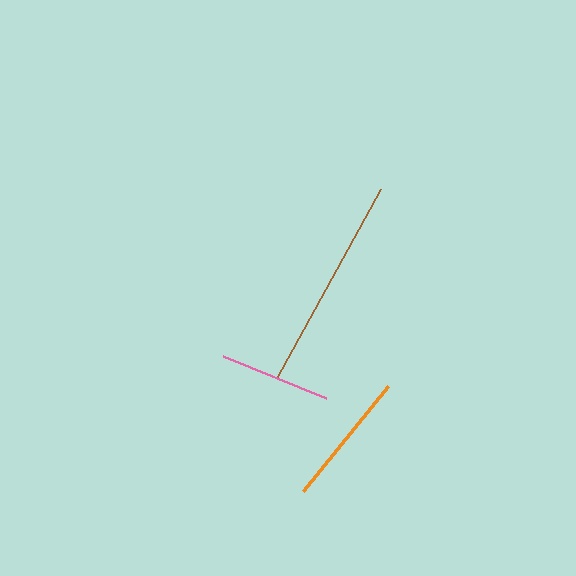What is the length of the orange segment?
The orange segment is approximately 136 pixels long.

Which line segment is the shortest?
The pink line is the shortest at approximately 111 pixels.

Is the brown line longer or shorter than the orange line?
The brown line is longer than the orange line.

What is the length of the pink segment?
The pink segment is approximately 111 pixels long.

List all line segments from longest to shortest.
From longest to shortest: brown, orange, pink.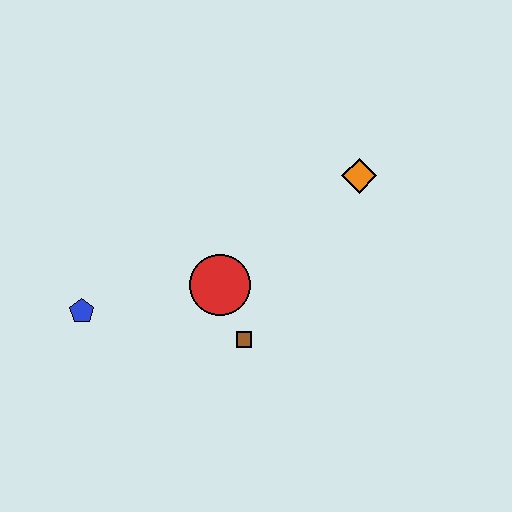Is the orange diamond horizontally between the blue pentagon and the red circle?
No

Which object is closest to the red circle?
The brown square is closest to the red circle.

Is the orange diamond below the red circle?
No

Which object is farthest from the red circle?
The orange diamond is farthest from the red circle.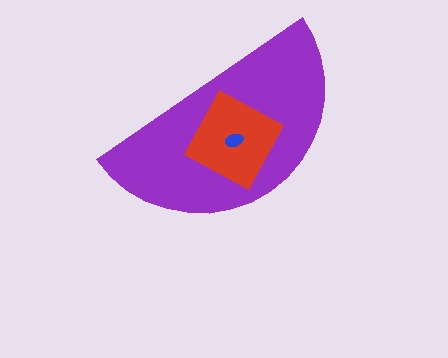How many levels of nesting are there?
3.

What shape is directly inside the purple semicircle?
The red square.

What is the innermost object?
The blue ellipse.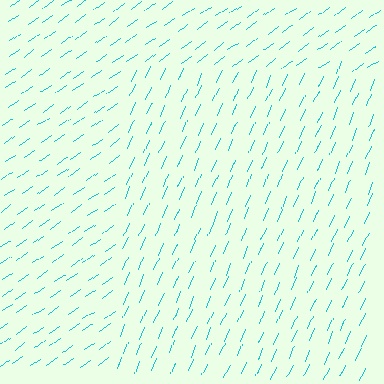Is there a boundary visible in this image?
Yes, there is a texture boundary formed by a change in line orientation.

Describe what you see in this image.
The image is filled with small cyan line segments. A rectangle region in the image has lines oriented differently from the surrounding lines, creating a visible texture boundary.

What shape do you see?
I see a rectangle.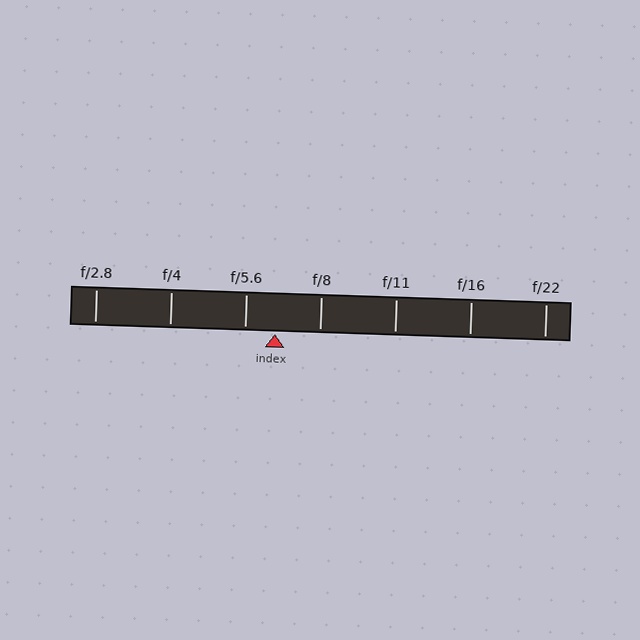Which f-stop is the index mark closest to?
The index mark is closest to f/5.6.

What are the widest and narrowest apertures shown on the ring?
The widest aperture shown is f/2.8 and the narrowest is f/22.